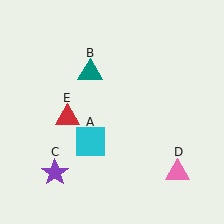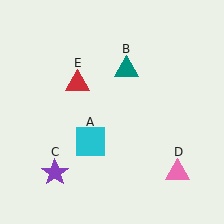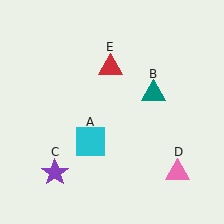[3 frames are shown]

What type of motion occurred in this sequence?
The teal triangle (object B), red triangle (object E) rotated clockwise around the center of the scene.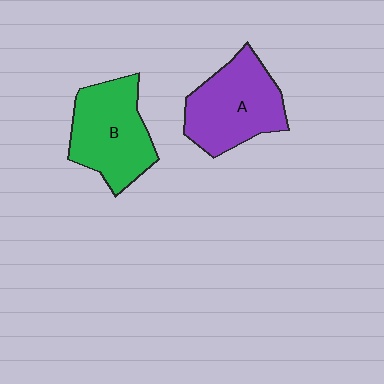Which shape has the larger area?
Shape A (purple).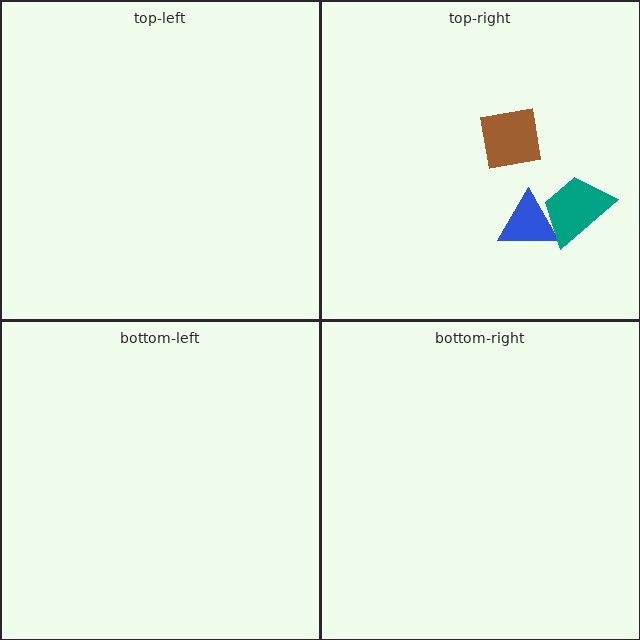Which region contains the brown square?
The top-right region.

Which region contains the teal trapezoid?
The top-right region.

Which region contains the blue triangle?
The top-right region.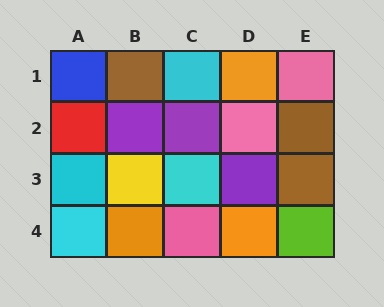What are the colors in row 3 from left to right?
Cyan, yellow, cyan, purple, brown.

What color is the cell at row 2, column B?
Purple.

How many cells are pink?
3 cells are pink.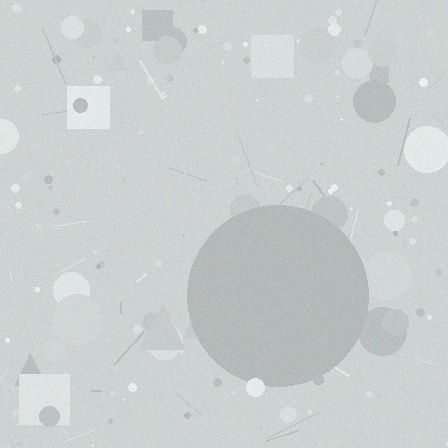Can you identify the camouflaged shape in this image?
The camouflaged shape is a circle.